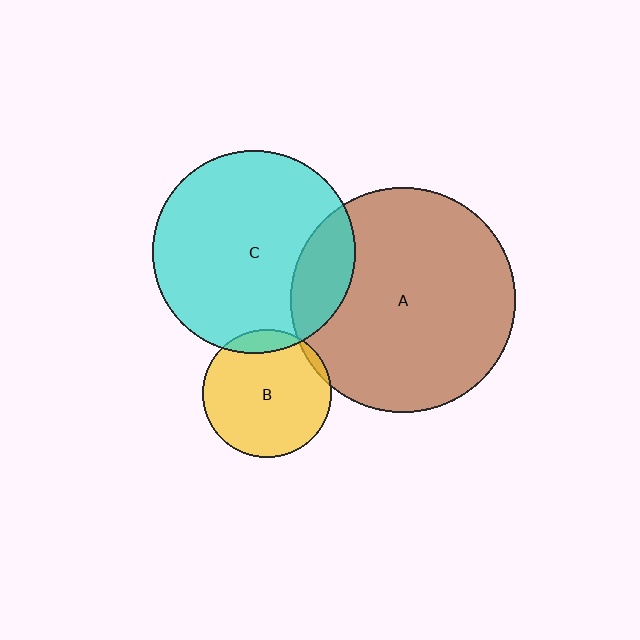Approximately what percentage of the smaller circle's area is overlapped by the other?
Approximately 10%.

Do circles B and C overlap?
Yes.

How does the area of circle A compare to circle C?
Approximately 1.2 times.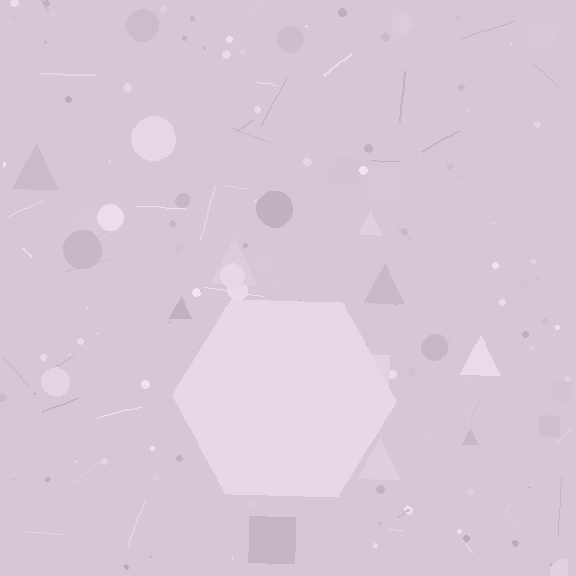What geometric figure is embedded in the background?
A hexagon is embedded in the background.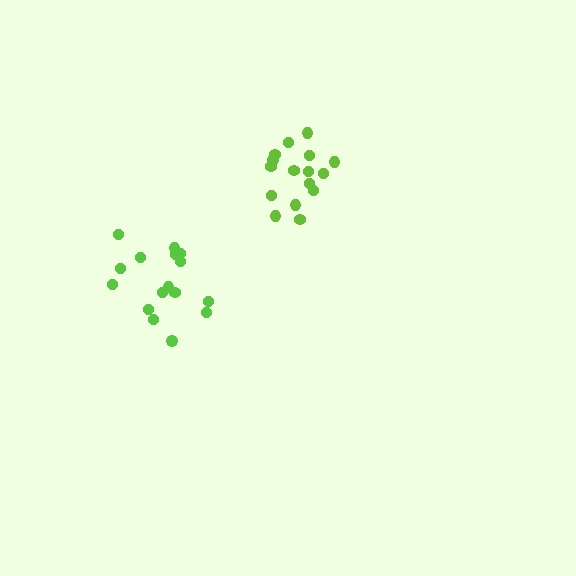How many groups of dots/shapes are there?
There are 2 groups.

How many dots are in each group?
Group 1: 16 dots, Group 2: 16 dots (32 total).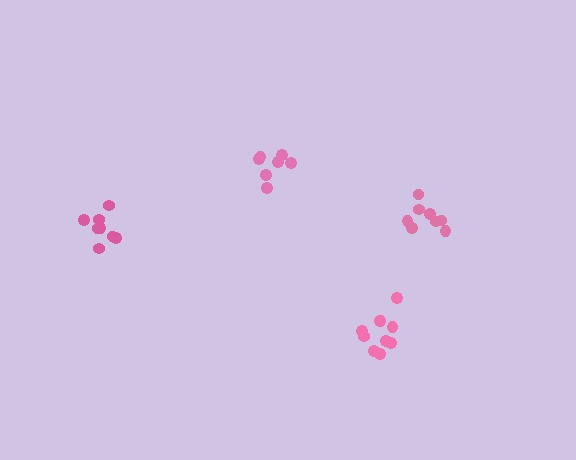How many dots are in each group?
Group 1: 7 dots, Group 2: 10 dots, Group 3: 8 dots, Group 4: 8 dots (33 total).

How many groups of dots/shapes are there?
There are 4 groups.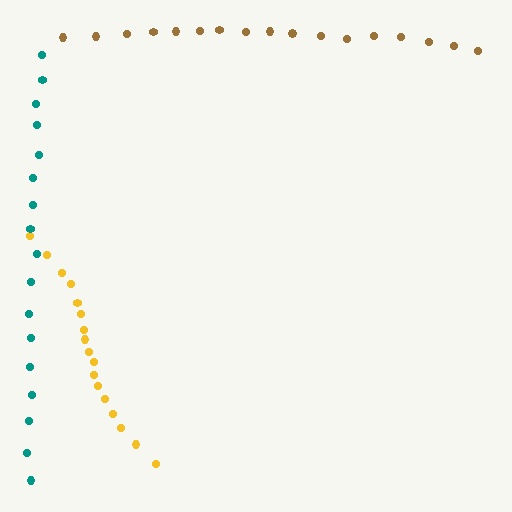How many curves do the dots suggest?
There are 3 distinct paths.